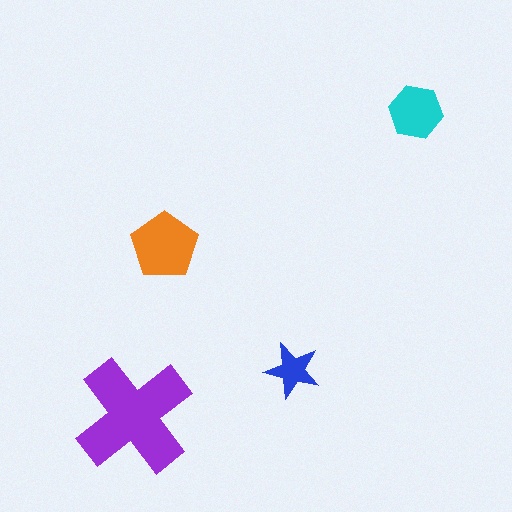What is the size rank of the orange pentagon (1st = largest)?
2nd.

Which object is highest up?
The cyan hexagon is topmost.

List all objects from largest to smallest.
The purple cross, the orange pentagon, the cyan hexagon, the blue star.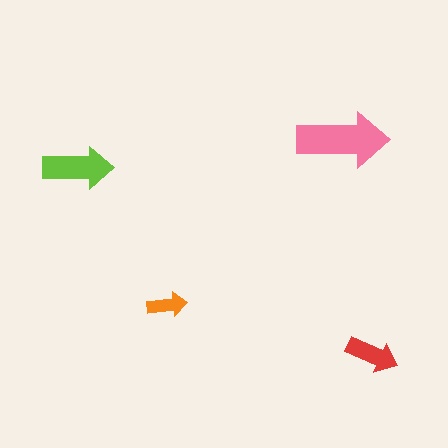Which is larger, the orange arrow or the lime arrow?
The lime one.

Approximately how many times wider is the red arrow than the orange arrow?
About 1.5 times wider.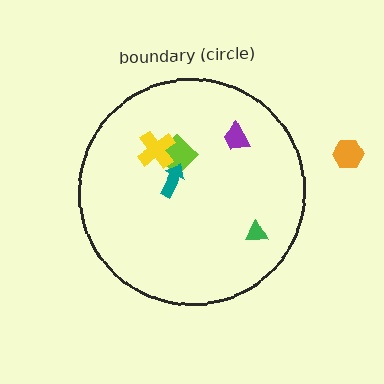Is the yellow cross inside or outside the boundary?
Inside.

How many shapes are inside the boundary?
5 inside, 1 outside.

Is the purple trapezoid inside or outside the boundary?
Inside.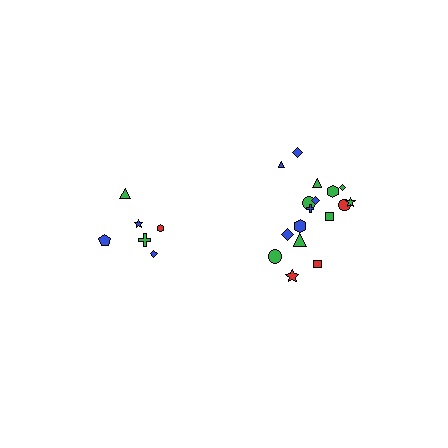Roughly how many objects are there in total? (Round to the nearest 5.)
Roughly 25 objects in total.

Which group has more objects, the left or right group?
The right group.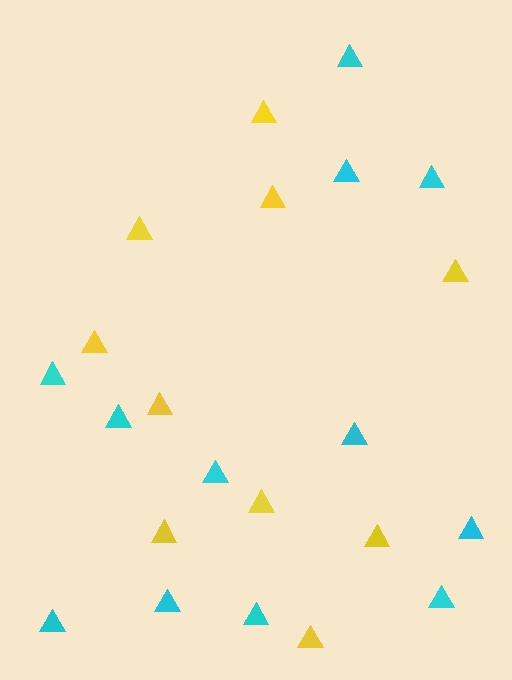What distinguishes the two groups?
There are 2 groups: one group of yellow triangles (10) and one group of cyan triangles (12).